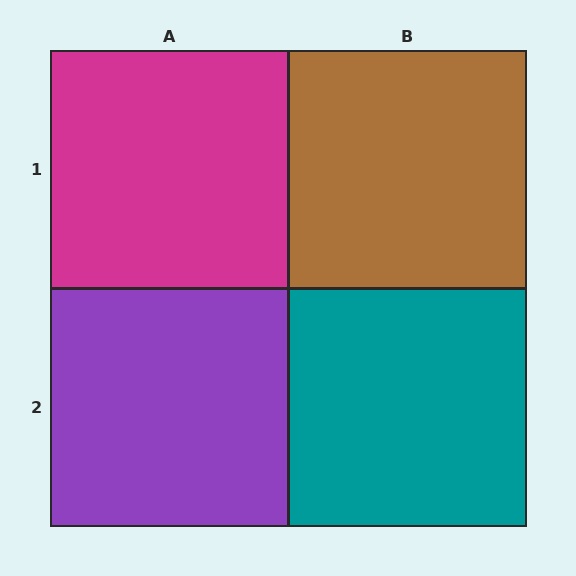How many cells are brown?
1 cell is brown.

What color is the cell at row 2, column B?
Teal.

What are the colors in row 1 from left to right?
Magenta, brown.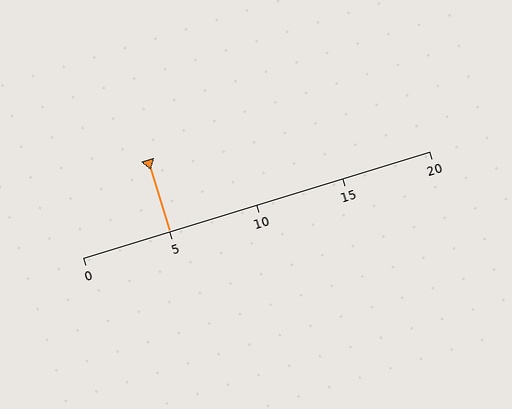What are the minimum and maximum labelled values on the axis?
The axis runs from 0 to 20.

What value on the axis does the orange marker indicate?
The marker indicates approximately 5.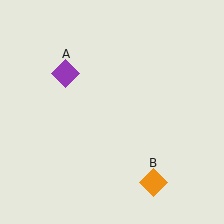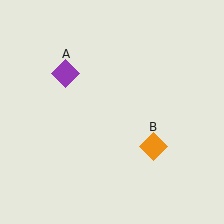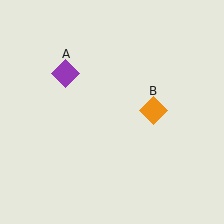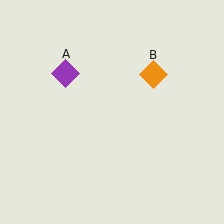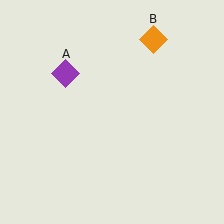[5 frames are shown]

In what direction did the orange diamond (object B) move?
The orange diamond (object B) moved up.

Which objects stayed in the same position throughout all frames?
Purple diamond (object A) remained stationary.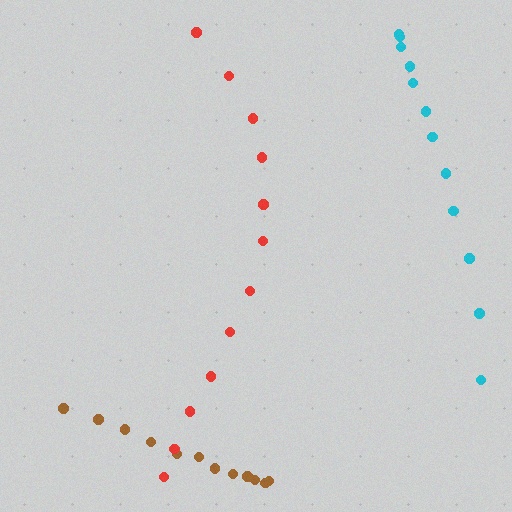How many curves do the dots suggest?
There are 3 distinct paths.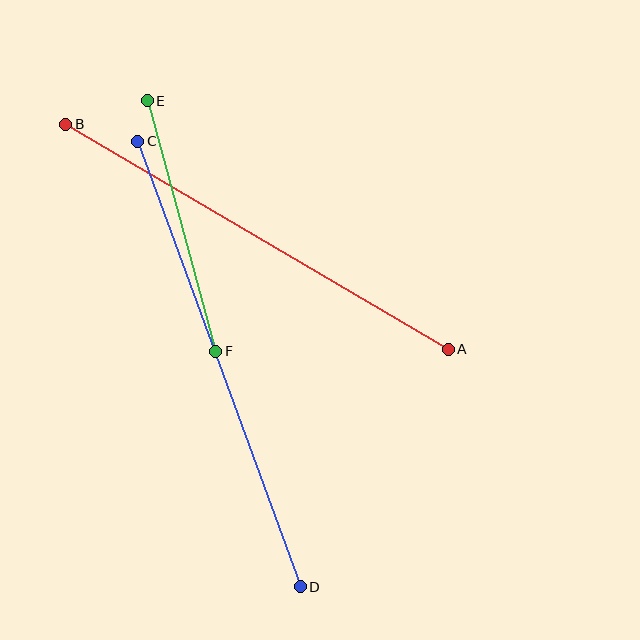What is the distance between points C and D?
The distance is approximately 474 pixels.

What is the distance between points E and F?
The distance is approximately 260 pixels.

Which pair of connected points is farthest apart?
Points C and D are farthest apart.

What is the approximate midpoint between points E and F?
The midpoint is at approximately (181, 226) pixels.